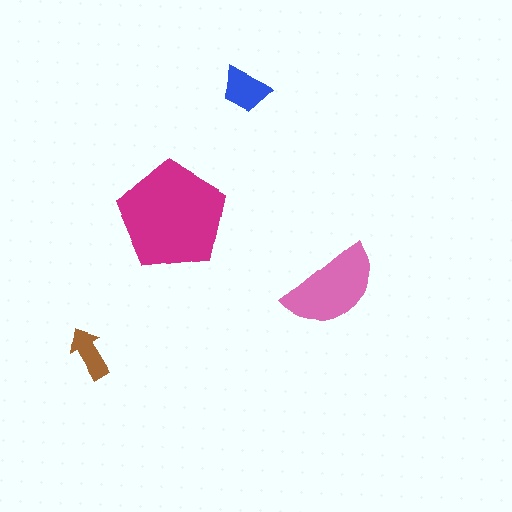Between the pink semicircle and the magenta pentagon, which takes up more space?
The magenta pentagon.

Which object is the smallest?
The brown arrow.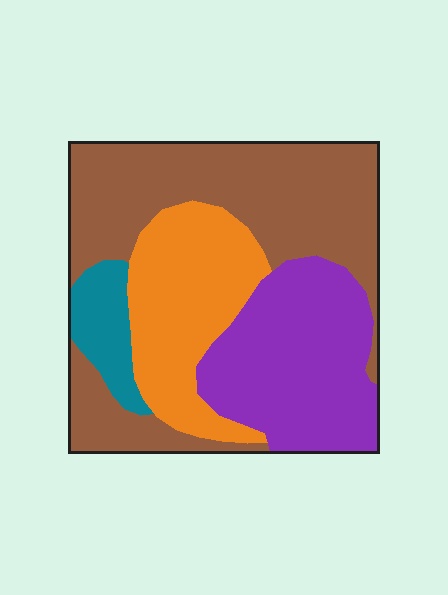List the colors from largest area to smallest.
From largest to smallest: brown, purple, orange, teal.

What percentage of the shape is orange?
Orange covers about 25% of the shape.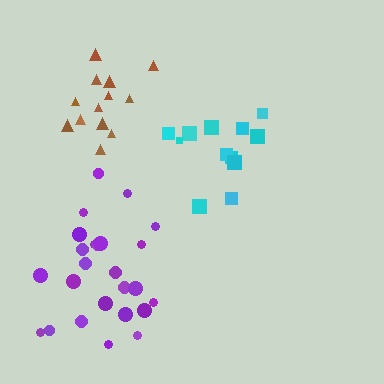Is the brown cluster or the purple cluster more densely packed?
Purple.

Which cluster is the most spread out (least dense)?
Cyan.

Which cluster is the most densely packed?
Purple.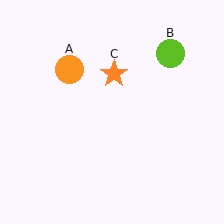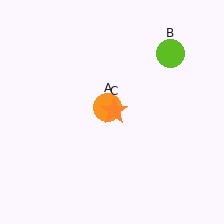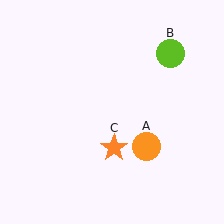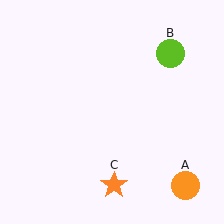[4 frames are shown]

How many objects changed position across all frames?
2 objects changed position: orange circle (object A), orange star (object C).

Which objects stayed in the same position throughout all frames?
Lime circle (object B) remained stationary.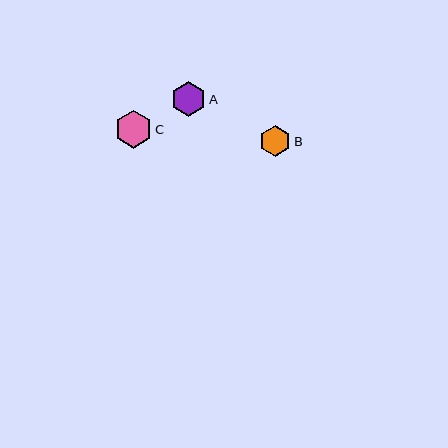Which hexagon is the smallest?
Hexagon B is the smallest with a size of approximately 31 pixels.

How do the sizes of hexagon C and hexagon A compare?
Hexagon C and hexagon A are approximately the same size.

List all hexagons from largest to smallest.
From largest to smallest: C, A, B.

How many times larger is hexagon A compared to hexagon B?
Hexagon A is approximately 1.1 times the size of hexagon B.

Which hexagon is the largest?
Hexagon C is the largest with a size of approximately 38 pixels.